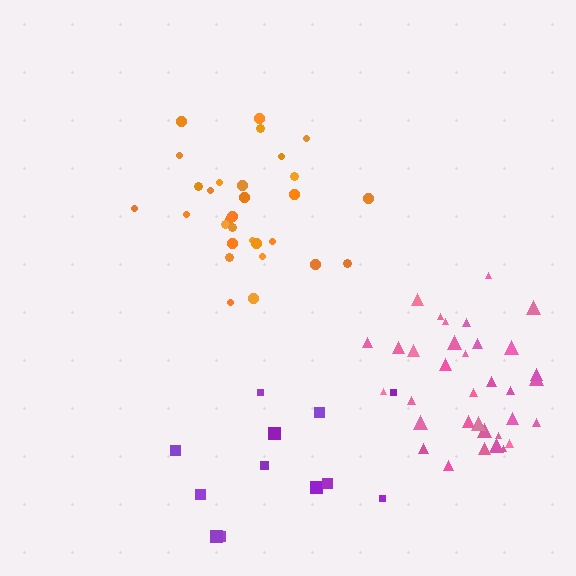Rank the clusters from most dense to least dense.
pink, orange, purple.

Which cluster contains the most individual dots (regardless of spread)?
Pink (34).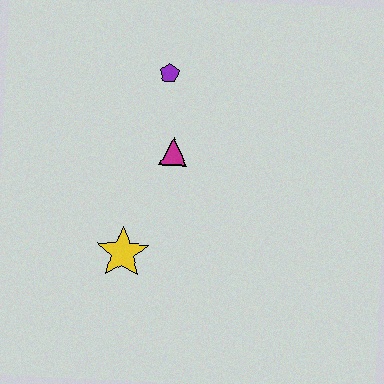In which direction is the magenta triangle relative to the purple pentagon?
The magenta triangle is below the purple pentagon.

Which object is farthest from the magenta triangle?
The yellow star is farthest from the magenta triangle.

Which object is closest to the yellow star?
The magenta triangle is closest to the yellow star.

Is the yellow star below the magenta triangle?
Yes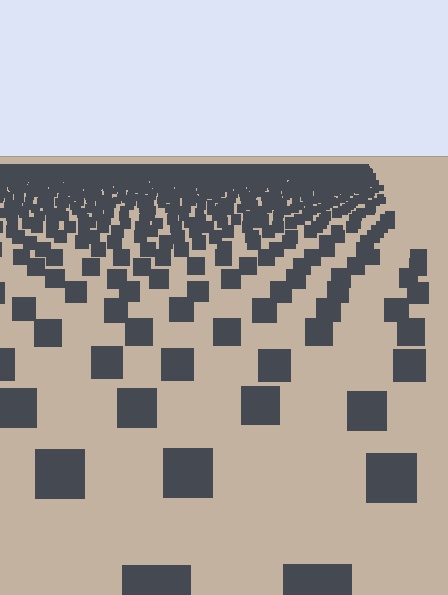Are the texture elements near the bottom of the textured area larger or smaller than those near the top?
Larger. Near the bottom, elements are closer to the viewer and appear at a bigger on-screen size.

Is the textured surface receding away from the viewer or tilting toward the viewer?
The surface is receding away from the viewer. Texture elements get smaller and denser toward the top.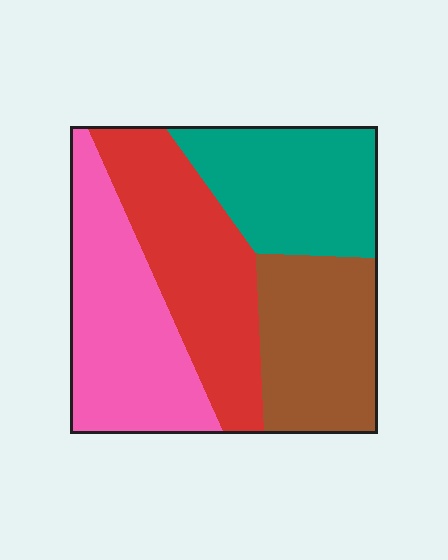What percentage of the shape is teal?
Teal takes up about one quarter (1/4) of the shape.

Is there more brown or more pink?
Pink.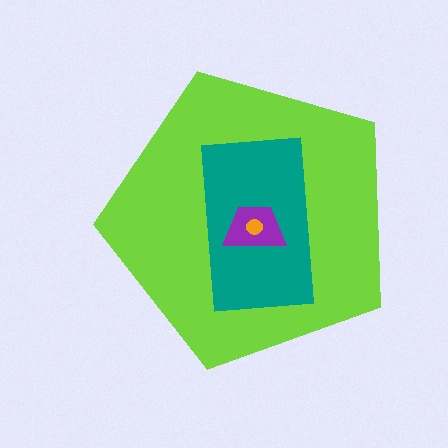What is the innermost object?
The orange circle.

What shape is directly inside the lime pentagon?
The teal rectangle.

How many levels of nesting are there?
4.